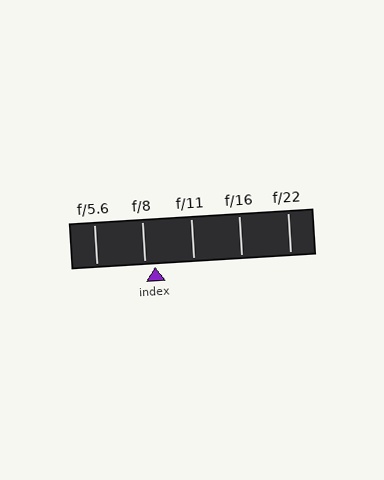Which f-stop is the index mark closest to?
The index mark is closest to f/8.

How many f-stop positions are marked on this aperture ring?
There are 5 f-stop positions marked.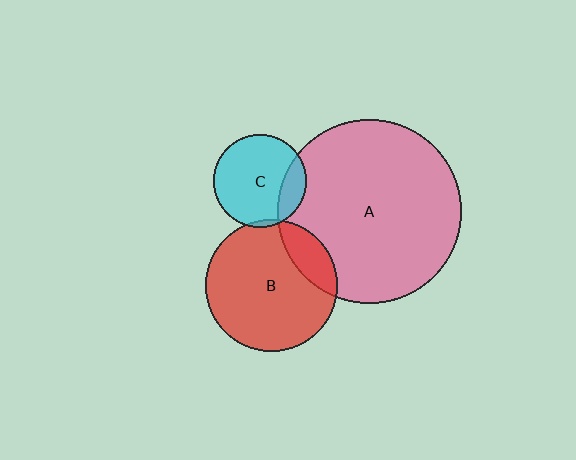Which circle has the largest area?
Circle A (pink).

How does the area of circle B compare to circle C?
Approximately 2.0 times.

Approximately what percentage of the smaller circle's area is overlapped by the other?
Approximately 5%.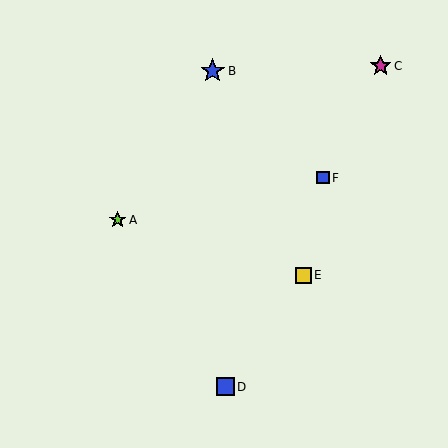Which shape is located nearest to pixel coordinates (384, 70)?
The magenta star (labeled C) at (381, 66) is nearest to that location.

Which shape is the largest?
The blue star (labeled B) is the largest.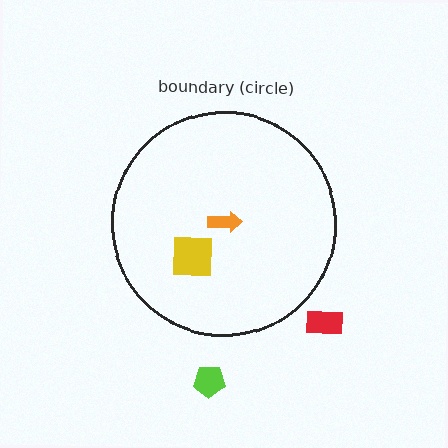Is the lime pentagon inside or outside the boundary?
Outside.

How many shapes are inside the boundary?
2 inside, 2 outside.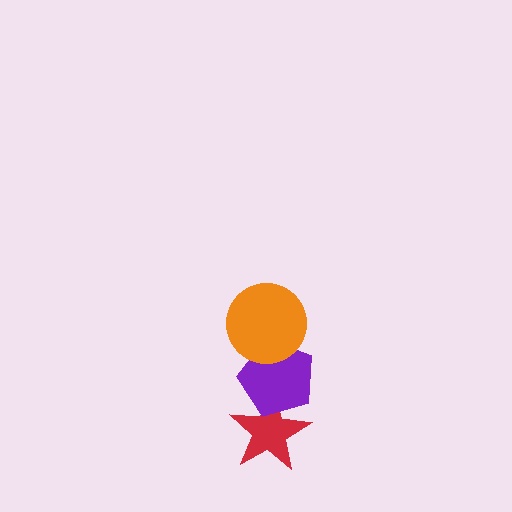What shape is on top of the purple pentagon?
The orange circle is on top of the purple pentagon.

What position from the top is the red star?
The red star is 3rd from the top.